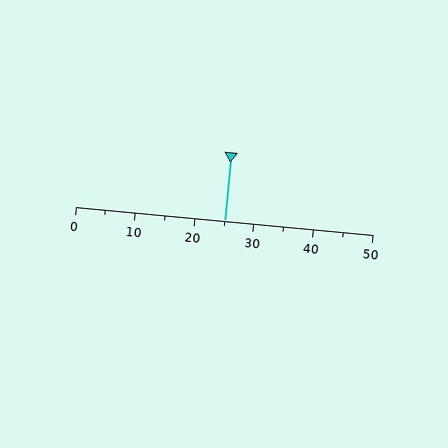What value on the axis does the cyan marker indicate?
The marker indicates approximately 25.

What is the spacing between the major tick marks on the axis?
The major ticks are spaced 10 apart.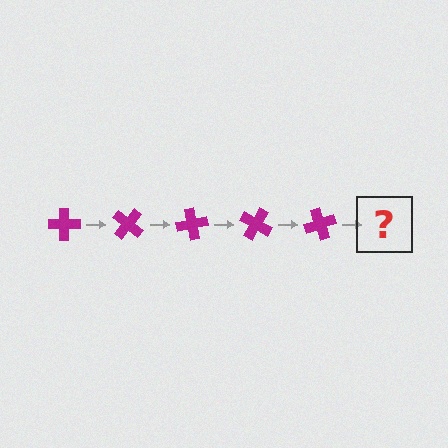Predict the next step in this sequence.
The next step is a magenta cross rotated 200 degrees.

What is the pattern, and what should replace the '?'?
The pattern is that the cross rotates 40 degrees each step. The '?' should be a magenta cross rotated 200 degrees.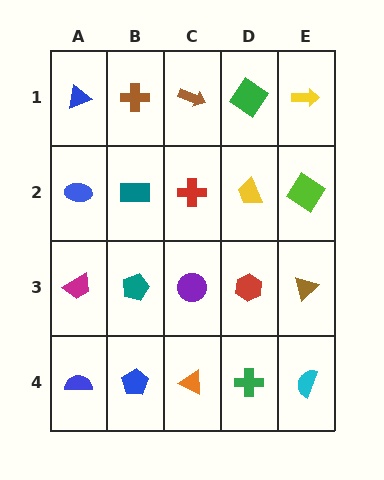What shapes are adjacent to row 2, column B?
A brown cross (row 1, column B), a teal pentagon (row 3, column B), a blue ellipse (row 2, column A), a red cross (row 2, column C).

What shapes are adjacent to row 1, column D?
A yellow trapezoid (row 2, column D), a brown arrow (row 1, column C), a yellow arrow (row 1, column E).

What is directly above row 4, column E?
A brown triangle.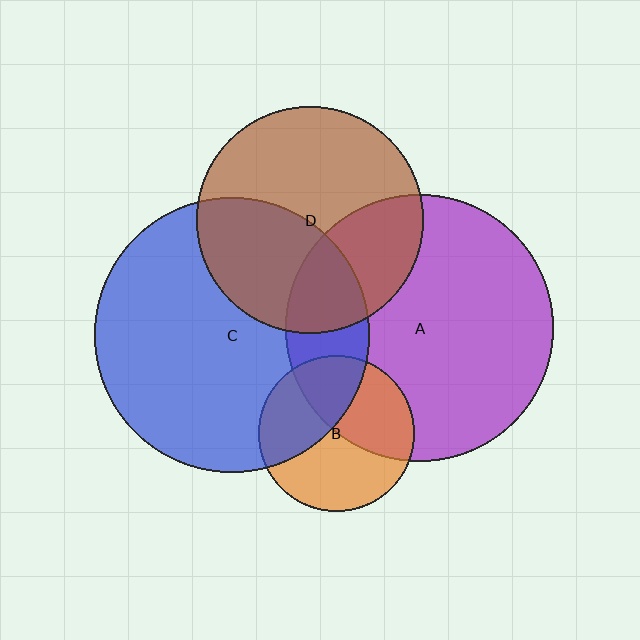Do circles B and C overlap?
Yes.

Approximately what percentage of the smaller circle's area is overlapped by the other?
Approximately 40%.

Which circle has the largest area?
Circle C (blue).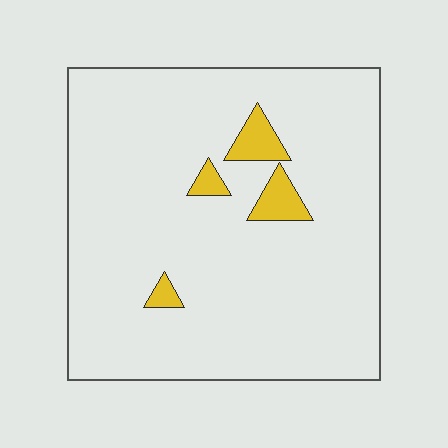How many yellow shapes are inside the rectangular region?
4.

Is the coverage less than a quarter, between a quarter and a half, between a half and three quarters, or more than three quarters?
Less than a quarter.